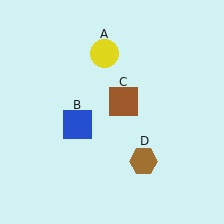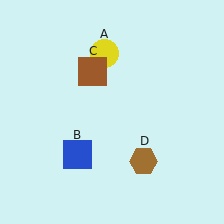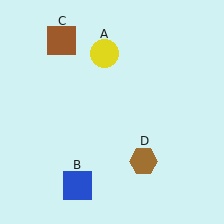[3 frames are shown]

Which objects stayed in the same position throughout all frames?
Yellow circle (object A) and brown hexagon (object D) remained stationary.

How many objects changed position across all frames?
2 objects changed position: blue square (object B), brown square (object C).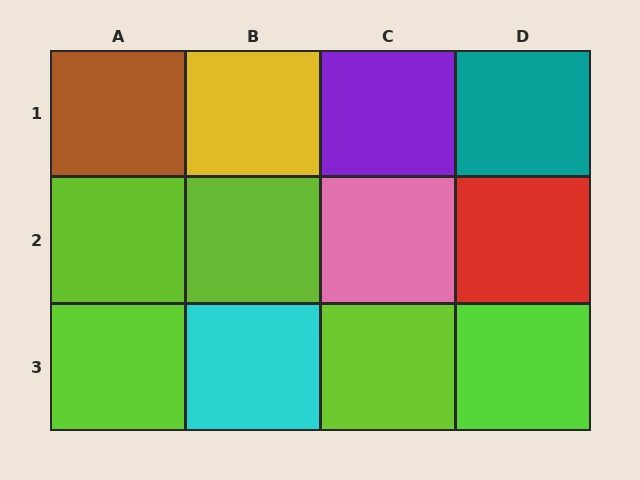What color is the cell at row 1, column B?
Yellow.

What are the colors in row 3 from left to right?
Lime, cyan, lime, lime.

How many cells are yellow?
1 cell is yellow.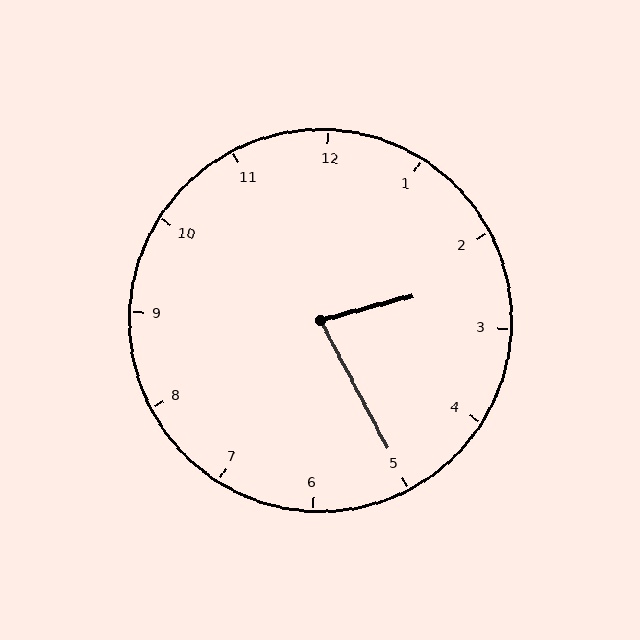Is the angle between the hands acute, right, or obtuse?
It is acute.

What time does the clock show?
2:25.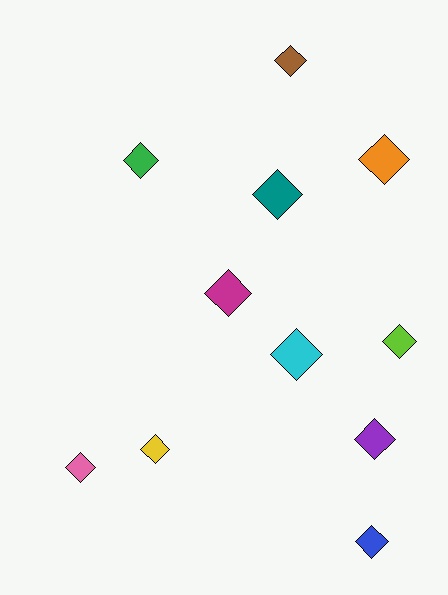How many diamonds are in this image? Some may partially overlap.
There are 11 diamonds.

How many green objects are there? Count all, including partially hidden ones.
There is 1 green object.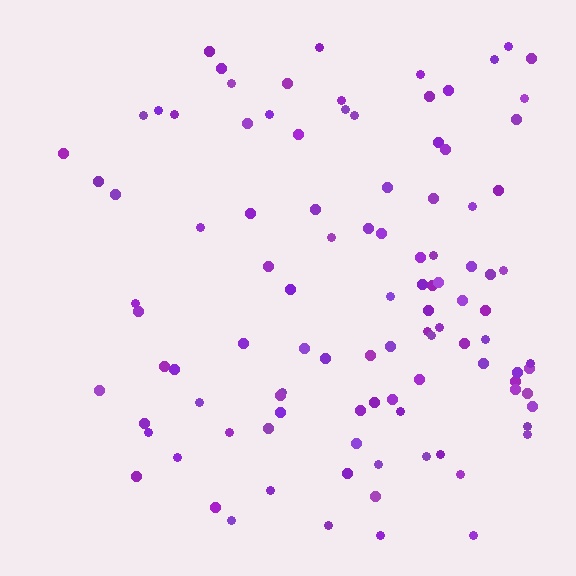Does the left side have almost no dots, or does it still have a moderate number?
Still a moderate number, just noticeably fewer than the right.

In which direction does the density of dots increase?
From left to right, with the right side densest.